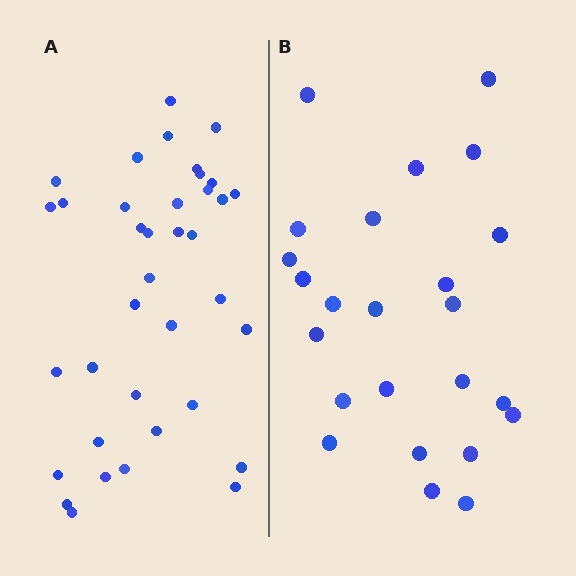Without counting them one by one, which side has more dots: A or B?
Region A (the left region) has more dots.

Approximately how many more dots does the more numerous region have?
Region A has approximately 15 more dots than region B.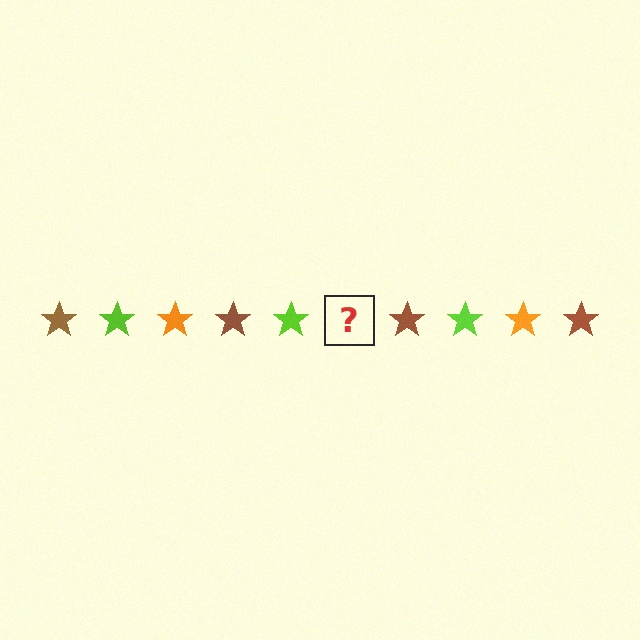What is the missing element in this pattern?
The missing element is an orange star.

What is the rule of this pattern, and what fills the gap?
The rule is that the pattern cycles through brown, lime, orange stars. The gap should be filled with an orange star.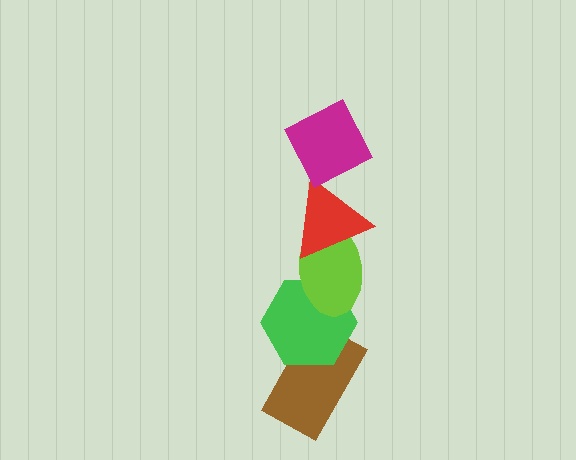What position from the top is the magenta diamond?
The magenta diamond is 1st from the top.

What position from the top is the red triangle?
The red triangle is 2nd from the top.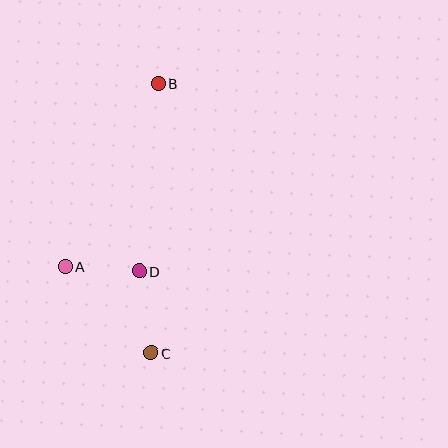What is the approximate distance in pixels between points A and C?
The distance between A and C is approximately 122 pixels.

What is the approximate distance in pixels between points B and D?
The distance between B and D is approximately 189 pixels.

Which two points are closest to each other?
Points A and D are closest to each other.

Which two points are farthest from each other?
Points B and C are farthest from each other.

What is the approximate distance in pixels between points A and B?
The distance between A and B is approximately 206 pixels.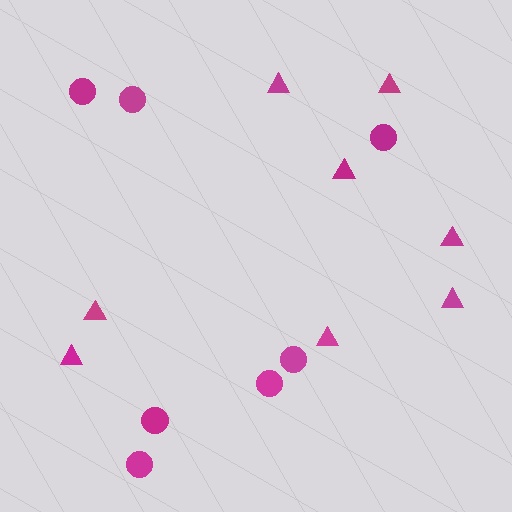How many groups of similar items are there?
There are 2 groups: one group of triangles (8) and one group of circles (7).